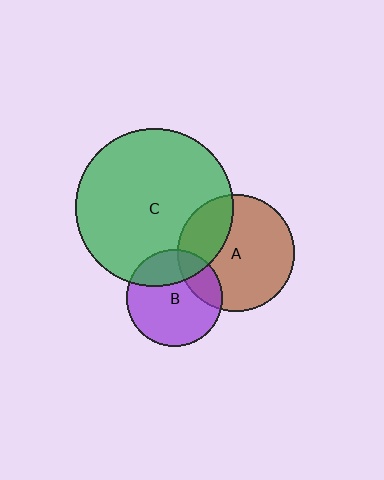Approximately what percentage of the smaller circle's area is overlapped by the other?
Approximately 20%.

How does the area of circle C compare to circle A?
Approximately 1.8 times.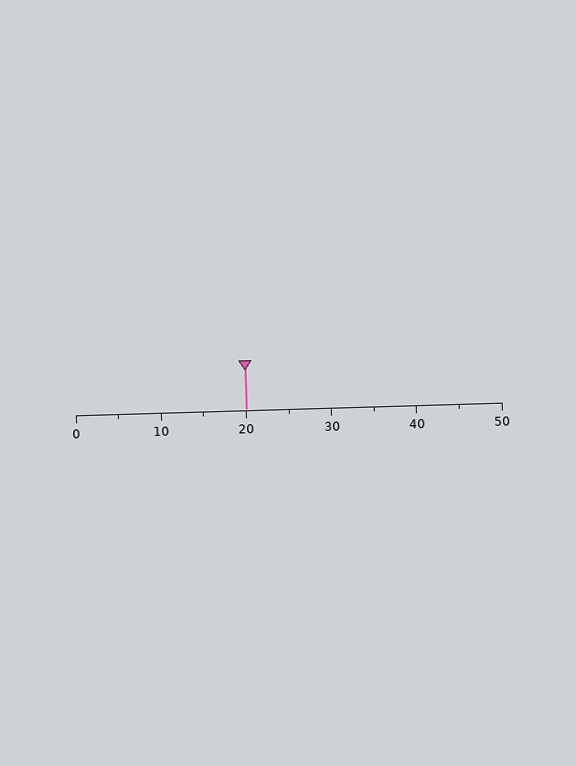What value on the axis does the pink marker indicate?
The marker indicates approximately 20.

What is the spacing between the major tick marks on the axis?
The major ticks are spaced 10 apart.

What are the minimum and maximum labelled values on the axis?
The axis runs from 0 to 50.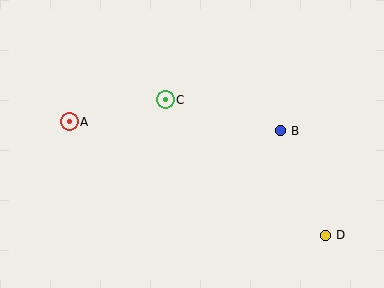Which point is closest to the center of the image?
Point C at (165, 100) is closest to the center.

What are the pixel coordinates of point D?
Point D is at (325, 235).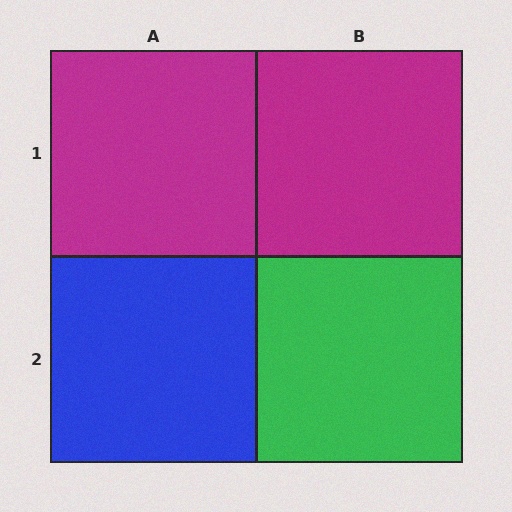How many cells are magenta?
2 cells are magenta.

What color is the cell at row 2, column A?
Blue.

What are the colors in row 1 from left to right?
Magenta, magenta.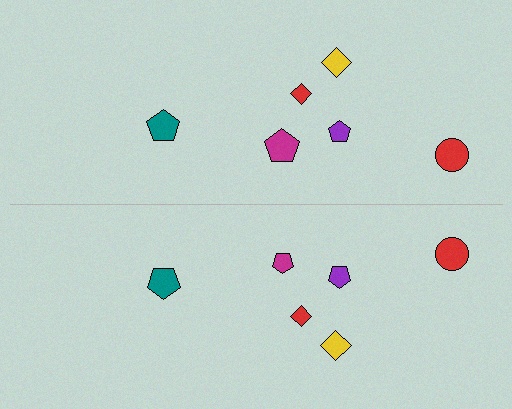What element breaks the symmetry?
The magenta pentagon on the bottom side has a different size than its mirror counterpart.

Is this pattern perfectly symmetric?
No, the pattern is not perfectly symmetric. The magenta pentagon on the bottom side has a different size than its mirror counterpart.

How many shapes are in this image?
There are 12 shapes in this image.